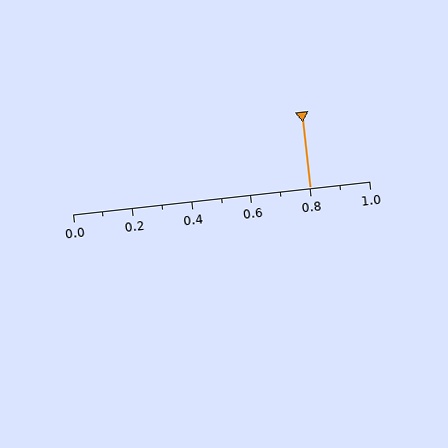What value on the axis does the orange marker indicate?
The marker indicates approximately 0.8.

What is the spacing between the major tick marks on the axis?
The major ticks are spaced 0.2 apart.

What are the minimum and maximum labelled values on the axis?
The axis runs from 0.0 to 1.0.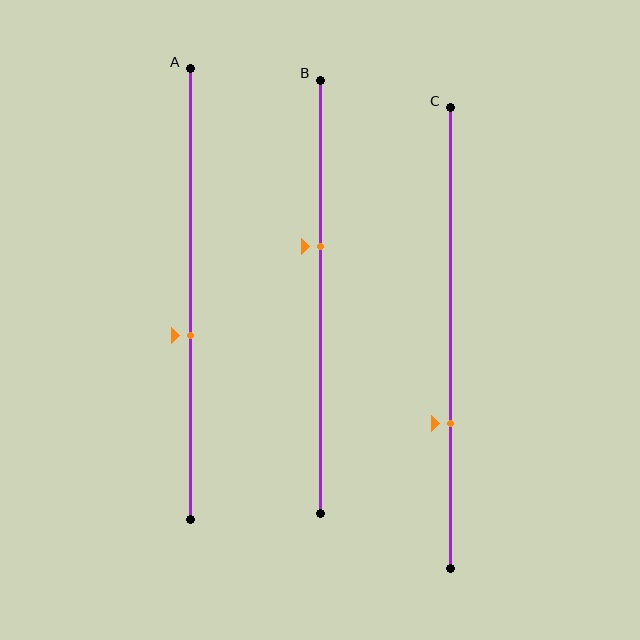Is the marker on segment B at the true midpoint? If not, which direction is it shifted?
No, the marker on segment B is shifted upward by about 12% of the segment length.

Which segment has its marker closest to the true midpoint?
Segment A has its marker closest to the true midpoint.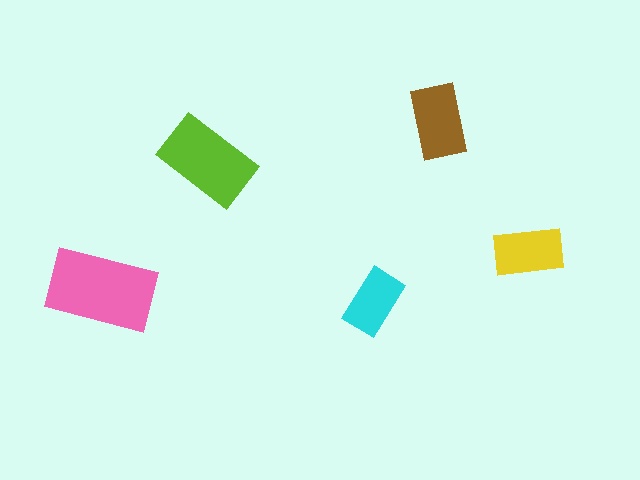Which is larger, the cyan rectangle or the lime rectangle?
The lime one.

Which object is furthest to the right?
The yellow rectangle is rightmost.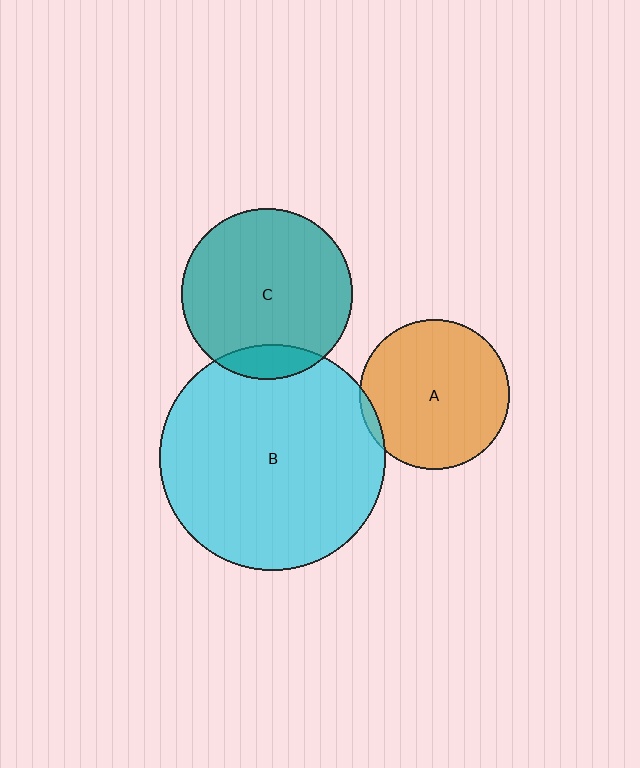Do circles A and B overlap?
Yes.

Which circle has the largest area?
Circle B (cyan).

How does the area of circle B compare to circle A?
Approximately 2.3 times.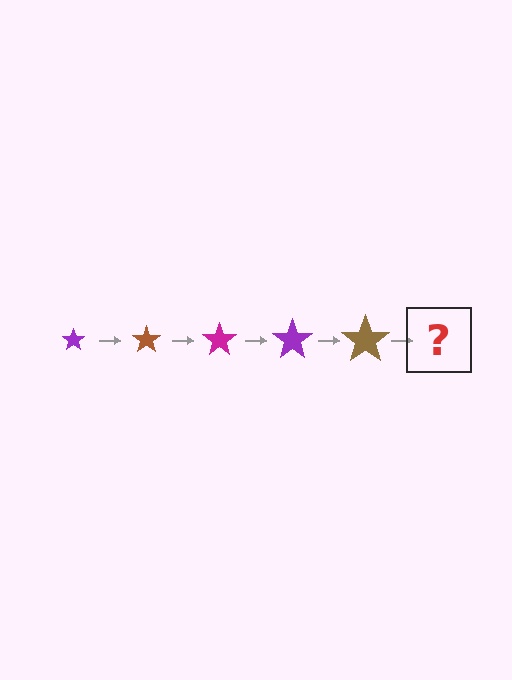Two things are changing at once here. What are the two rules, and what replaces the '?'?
The two rules are that the star grows larger each step and the color cycles through purple, brown, and magenta. The '?' should be a magenta star, larger than the previous one.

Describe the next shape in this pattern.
It should be a magenta star, larger than the previous one.